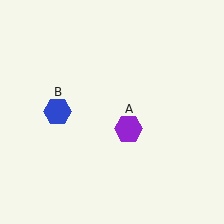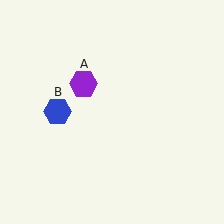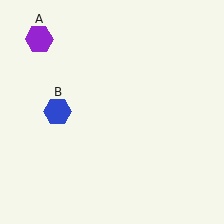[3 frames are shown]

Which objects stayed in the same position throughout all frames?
Blue hexagon (object B) remained stationary.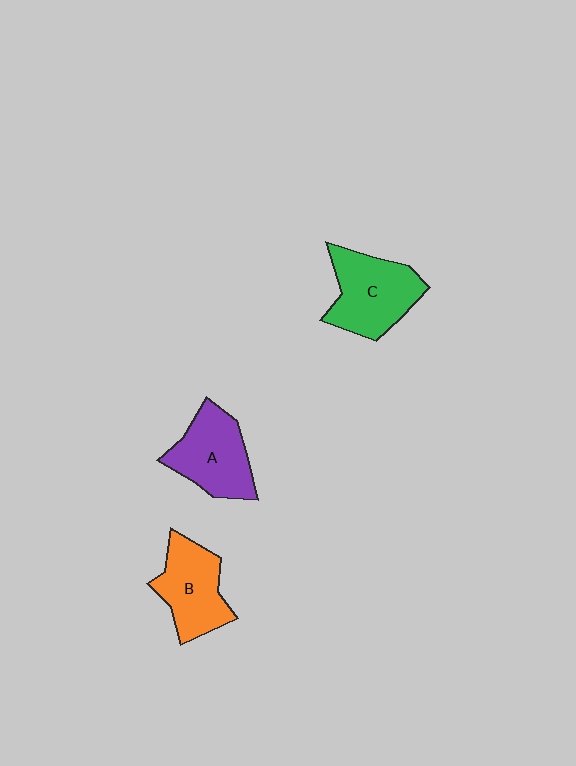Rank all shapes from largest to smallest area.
From largest to smallest: C (green), A (purple), B (orange).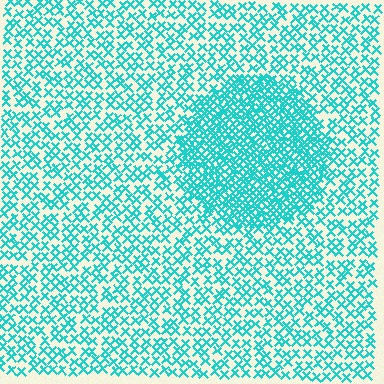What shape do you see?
I see a circle.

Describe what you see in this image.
The image contains small cyan elements arranged at two different densities. A circle-shaped region is visible where the elements are more densely packed than the surrounding area.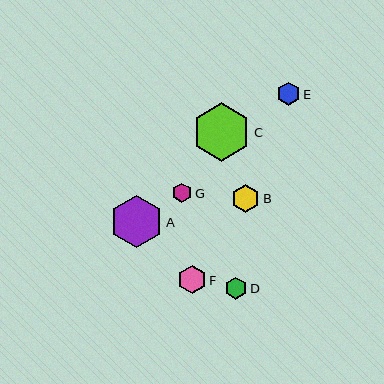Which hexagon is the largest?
Hexagon C is the largest with a size of approximately 59 pixels.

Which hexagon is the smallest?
Hexagon G is the smallest with a size of approximately 19 pixels.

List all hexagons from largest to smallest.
From largest to smallest: C, A, F, B, E, D, G.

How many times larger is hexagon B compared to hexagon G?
Hexagon B is approximately 1.5 times the size of hexagon G.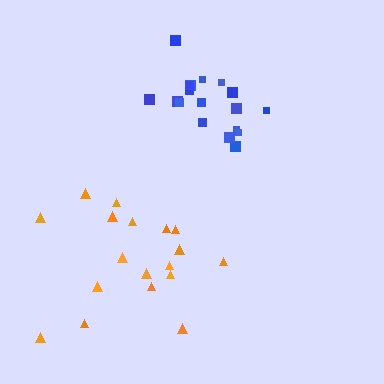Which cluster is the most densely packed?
Blue.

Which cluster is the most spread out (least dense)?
Orange.